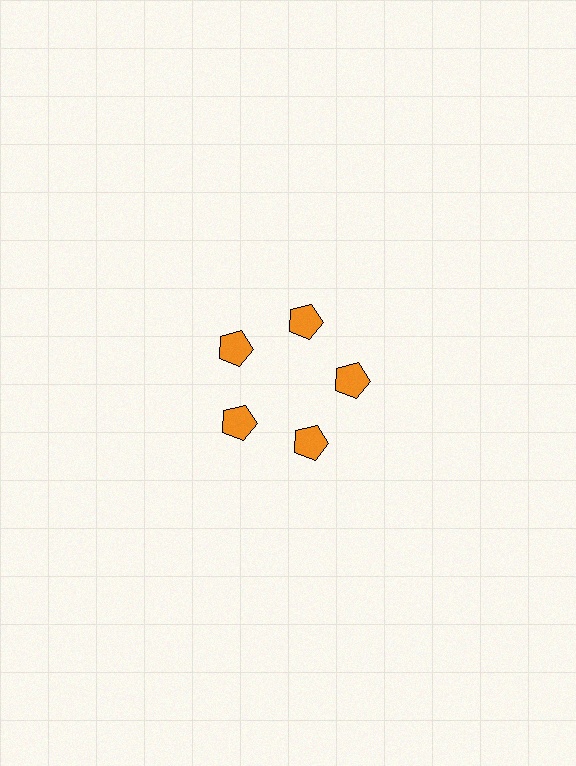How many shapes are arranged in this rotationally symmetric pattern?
There are 5 shapes, arranged in 5 groups of 1.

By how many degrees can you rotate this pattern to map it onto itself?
The pattern maps onto itself every 72 degrees of rotation.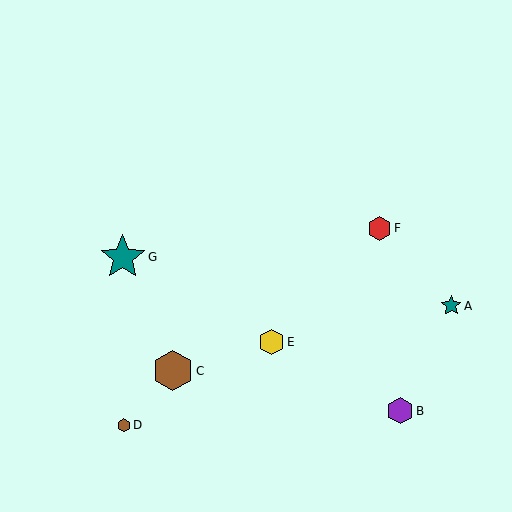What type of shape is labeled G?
Shape G is a teal star.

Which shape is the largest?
The teal star (labeled G) is the largest.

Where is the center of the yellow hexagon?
The center of the yellow hexagon is at (272, 342).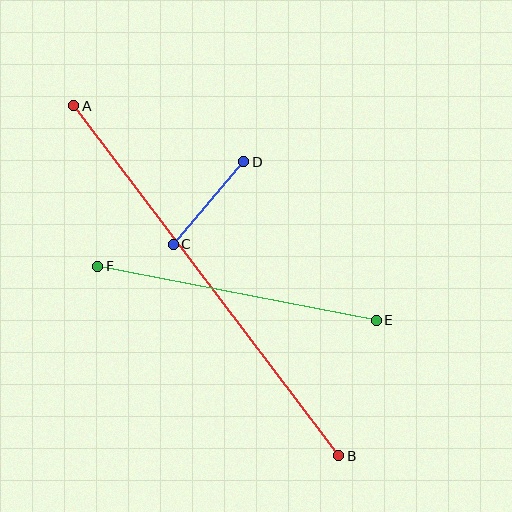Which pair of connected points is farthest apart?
Points A and B are farthest apart.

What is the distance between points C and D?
The distance is approximately 108 pixels.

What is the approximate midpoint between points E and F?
The midpoint is at approximately (237, 293) pixels.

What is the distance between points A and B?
The distance is approximately 439 pixels.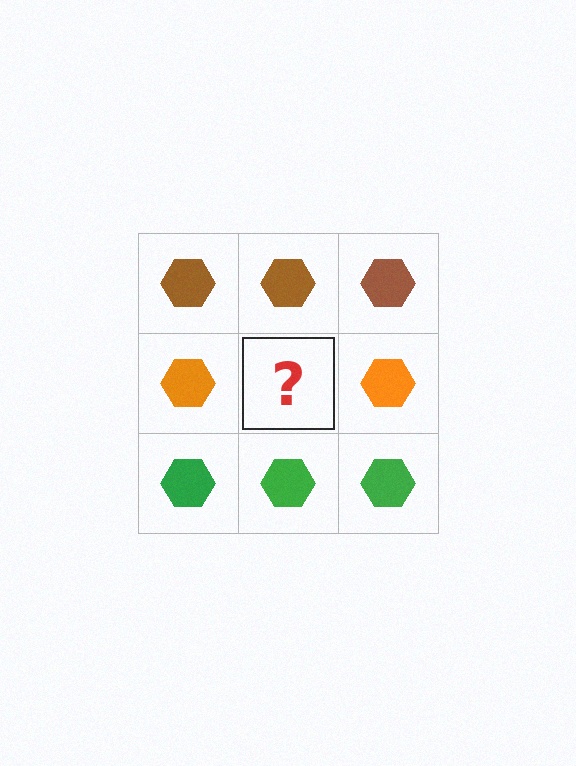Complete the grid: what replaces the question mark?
The question mark should be replaced with an orange hexagon.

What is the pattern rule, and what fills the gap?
The rule is that each row has a consistent color. The gap should be filled with an orange hexagon.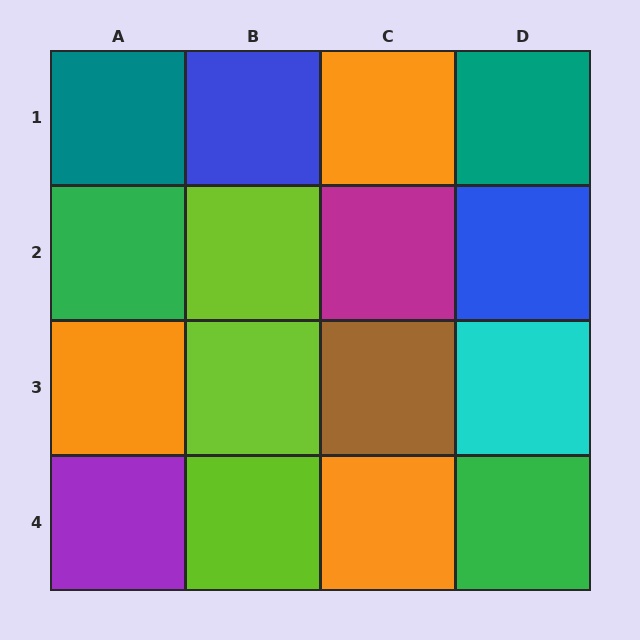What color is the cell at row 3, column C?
Brown.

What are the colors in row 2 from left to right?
Green, lime, magenta, blue.